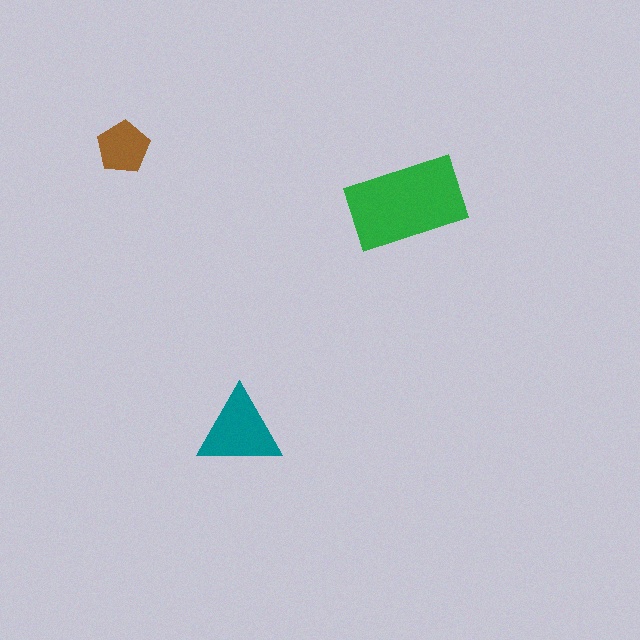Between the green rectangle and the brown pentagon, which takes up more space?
The green rectangle.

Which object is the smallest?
The brown pentagon.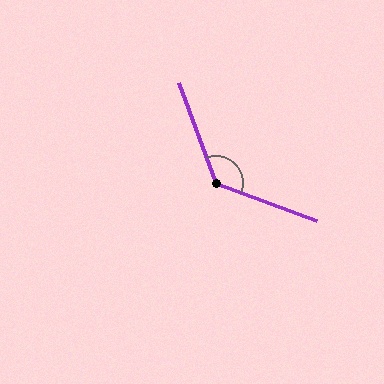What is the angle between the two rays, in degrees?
Approximately 131 degrees.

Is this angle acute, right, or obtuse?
It is obtuse.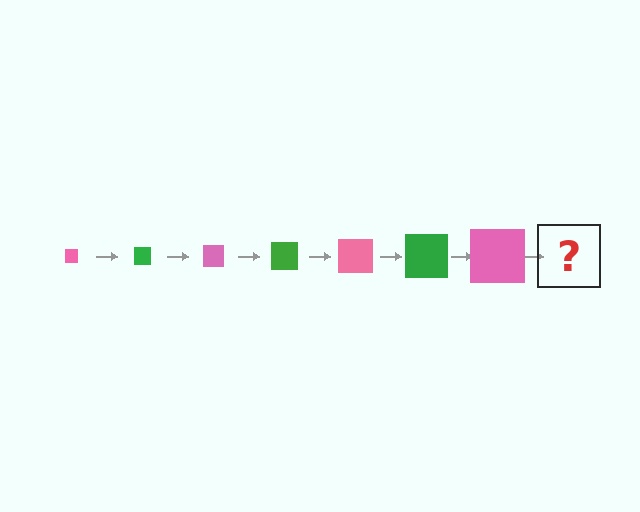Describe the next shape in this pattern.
It should be a green square, larger than the previous one.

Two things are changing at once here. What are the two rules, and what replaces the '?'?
The two rules are that the square grows larger each step and the color cycles through pink and green. The '?' should be a green square, larger than the previous one.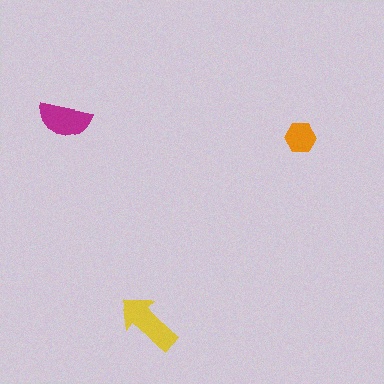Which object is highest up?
The magenta semicircle is topmost.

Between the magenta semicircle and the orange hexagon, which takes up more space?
The magenta semicircle.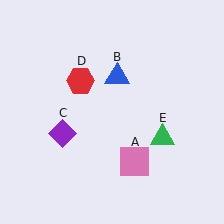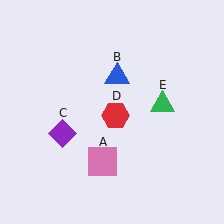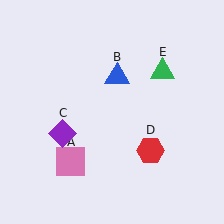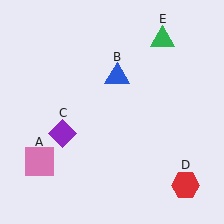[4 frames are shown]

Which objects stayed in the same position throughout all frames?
Blue triangle (object B) and purple diamond (object C) remained stationary.